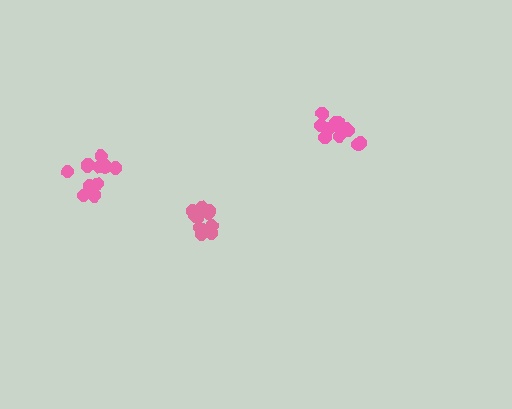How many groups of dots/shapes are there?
There are 3 groups.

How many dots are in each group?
Group 1: 11 dots, Group 2: 12 dots, Group 3: 12 dots (35 total).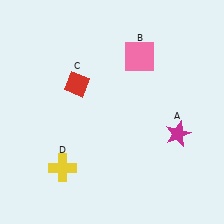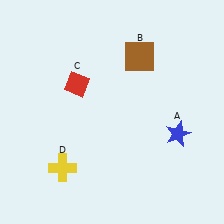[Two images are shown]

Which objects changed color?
A changed from magenta to blue. B changed from pink to brown.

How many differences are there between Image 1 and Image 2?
There are 2 differences between the two images.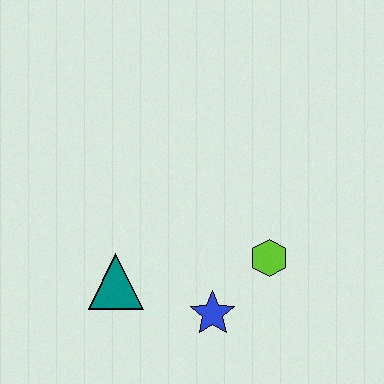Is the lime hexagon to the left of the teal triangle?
No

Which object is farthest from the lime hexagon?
The teal triangle is farthest from the lime hexagon.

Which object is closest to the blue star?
The lime hexagon is closest to the blue star.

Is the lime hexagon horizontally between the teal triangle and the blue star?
No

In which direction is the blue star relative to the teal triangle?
The blue star is to the right of the teal triangle.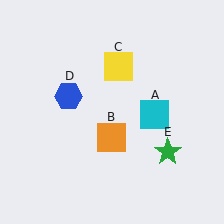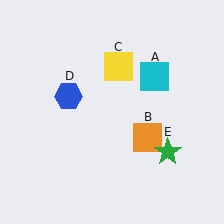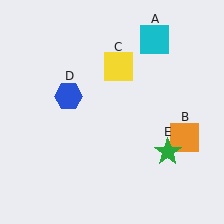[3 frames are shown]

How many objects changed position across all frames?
2 objects changed position: cyan square (object A), orange square (object B).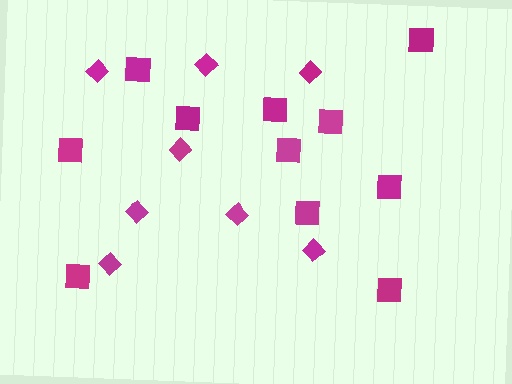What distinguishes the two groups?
There are 2 groups: one group of diamonds (8) and one group of squares (11).